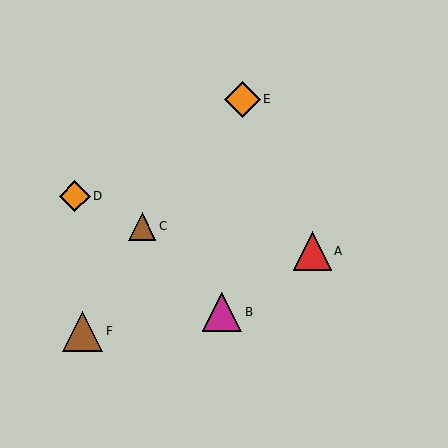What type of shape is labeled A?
Shape A is a red triangle.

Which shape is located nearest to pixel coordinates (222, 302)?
The magenta triangle (labeled B) at (222, 312) is nearest to that location.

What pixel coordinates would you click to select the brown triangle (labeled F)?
Click at (83, 331) to select the brown triangle F.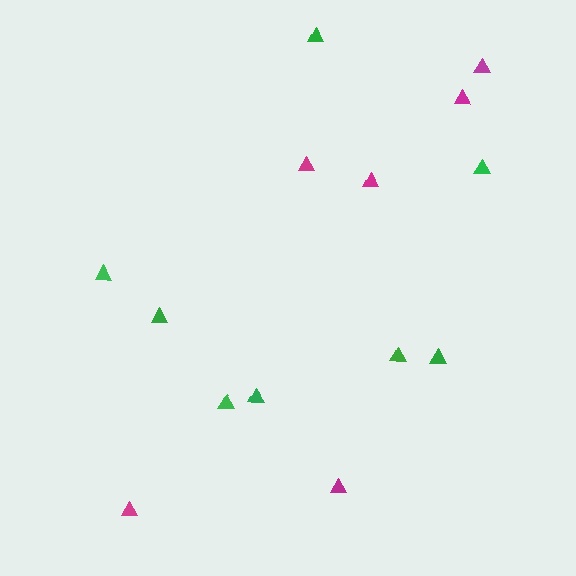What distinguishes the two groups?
There are 2 groups: one group of green triangles (8) and one group of magenta triangles (6).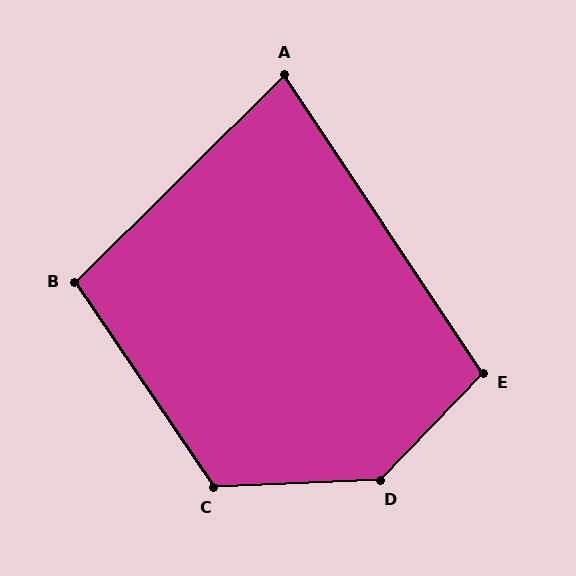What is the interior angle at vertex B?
Approximately 101 degrees (obtuse).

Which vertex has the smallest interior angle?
A, at approximately 79 degrees.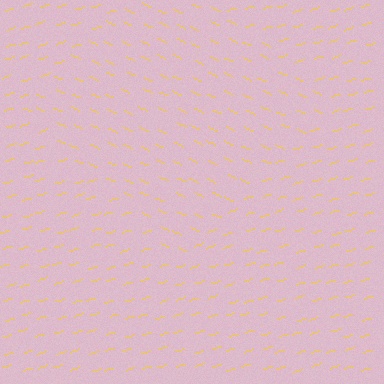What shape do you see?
I see a diamond.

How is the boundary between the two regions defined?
The boundary is defined purely by a change in line orientation (approximately 39 degrees difference). All lines are the same color and thickness.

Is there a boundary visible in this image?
Yes, there is a texture boundary formed by a change in line orientation.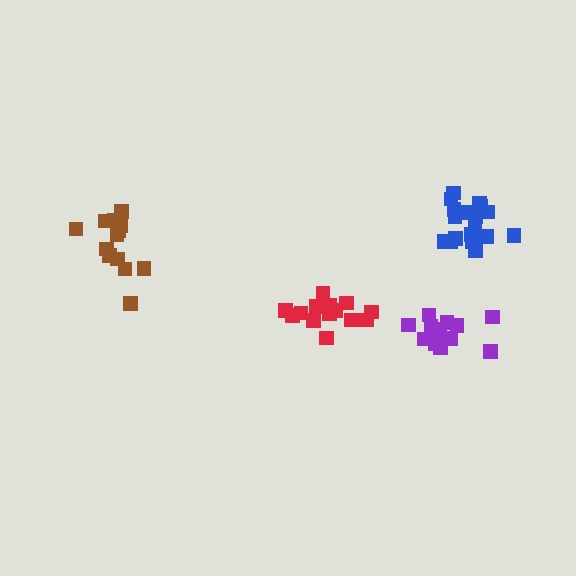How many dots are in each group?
Group 1: 13 dots, Group 2: 14 dots, Group 3: 15 dots, Group 4: 18 dots (60 total).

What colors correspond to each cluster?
The clusters are colored: brown, purple, red, blue.